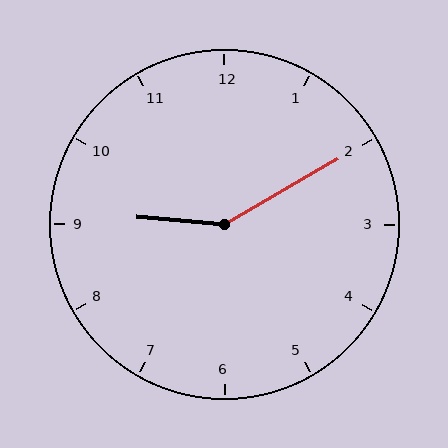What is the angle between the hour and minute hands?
Approximately 145 degrees.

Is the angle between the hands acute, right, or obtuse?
It is obtuse.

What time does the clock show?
9:10.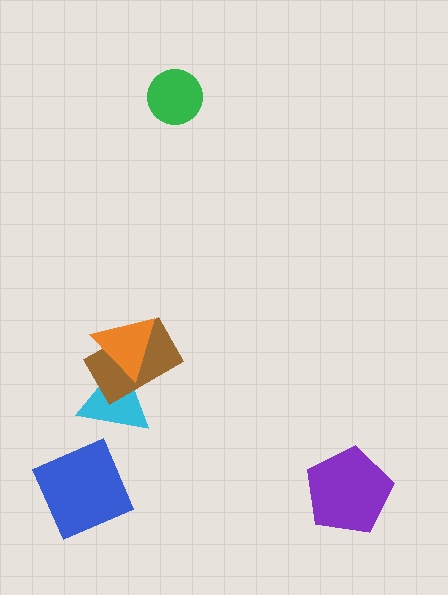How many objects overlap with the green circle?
0 objects overlap with the green circle.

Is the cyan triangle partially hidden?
Yes, it is partially covered by another shape.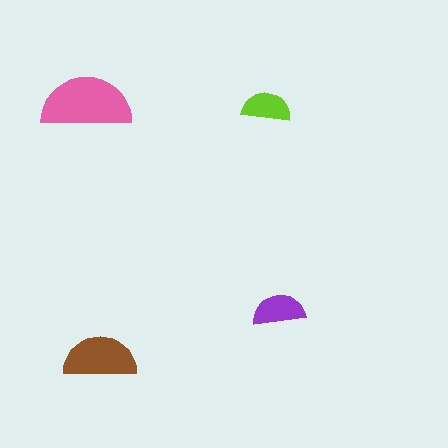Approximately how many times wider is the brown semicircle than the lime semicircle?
About 1.5 times wider.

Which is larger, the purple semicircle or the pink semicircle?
The pink one.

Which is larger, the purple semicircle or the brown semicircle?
The brown one.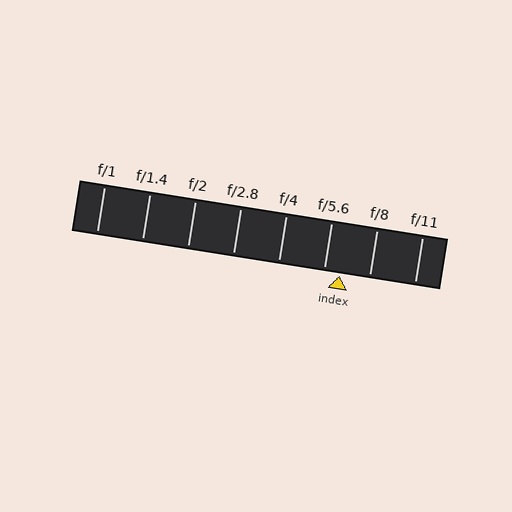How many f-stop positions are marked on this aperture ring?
There are 8 f-stop positions marked.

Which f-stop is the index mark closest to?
The index mark is closest to f/5.6.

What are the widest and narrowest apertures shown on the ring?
The widest aperture shown is f/1 and the narrowest is f/11.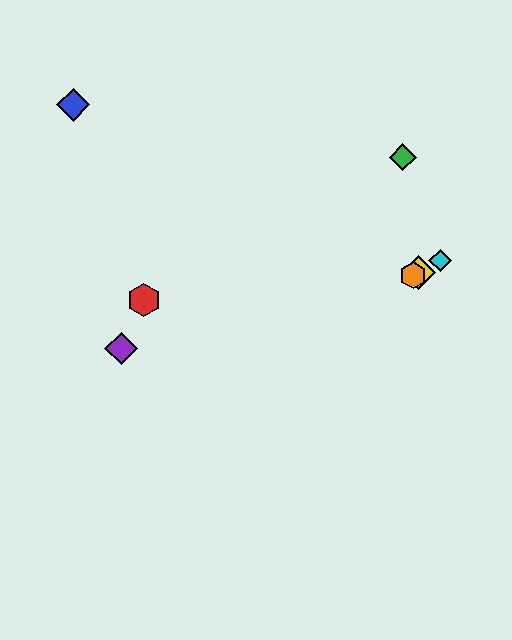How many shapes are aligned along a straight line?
3 shapes (the yellow diamond, the orange hexagon, the cyan diamond) are aligned along a straight line.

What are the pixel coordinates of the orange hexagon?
The orange hexagon is at (413, 275).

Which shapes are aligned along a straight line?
The yellow diamond, the orange hexagon, the cyan diamond are aligned along a straight line.